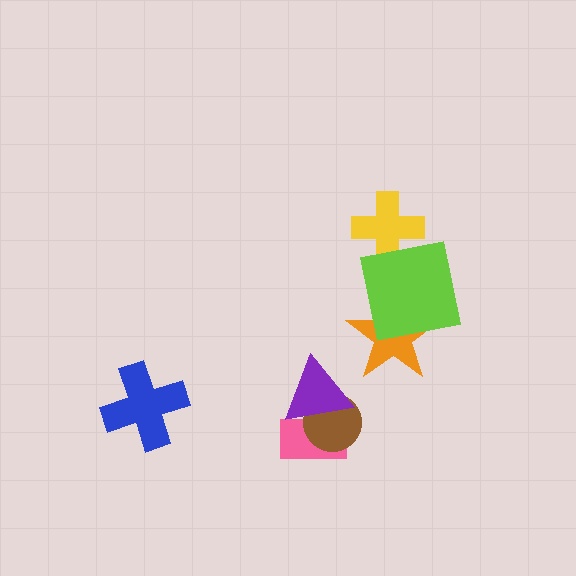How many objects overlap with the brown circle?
2 objects overlap with the brown circle.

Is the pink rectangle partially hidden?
Yes, it is partially covered by another shape.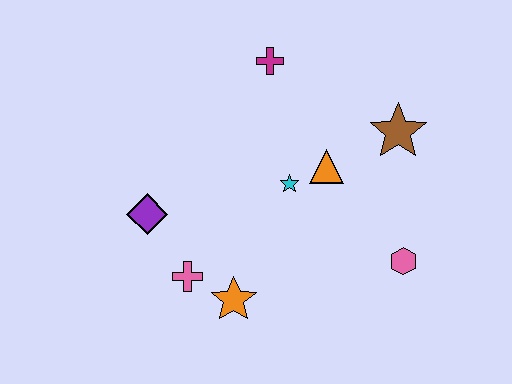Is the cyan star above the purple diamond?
Yes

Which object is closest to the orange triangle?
The cyan star is closest to the orange triangle.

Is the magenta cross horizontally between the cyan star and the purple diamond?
Yes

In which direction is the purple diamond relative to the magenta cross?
The purple diamond is below the magenta cross.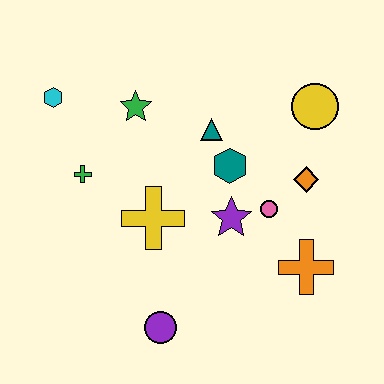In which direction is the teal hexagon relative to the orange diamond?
The teal hexagon is to the left of the orange diamond.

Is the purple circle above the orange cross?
No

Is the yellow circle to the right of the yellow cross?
Yes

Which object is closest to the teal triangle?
The teal hexagon is closest to the teal triangle.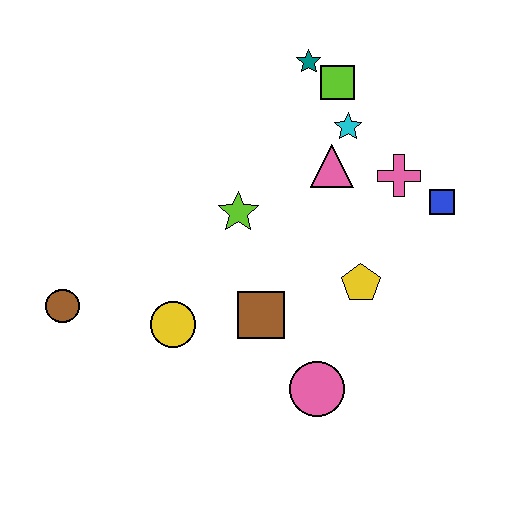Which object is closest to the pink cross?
The blue square is closest to the pink cross.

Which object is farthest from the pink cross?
The brown circle is farthest from the pink cross.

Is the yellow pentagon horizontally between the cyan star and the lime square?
No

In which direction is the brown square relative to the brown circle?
The brown square is to the right of the brown circle.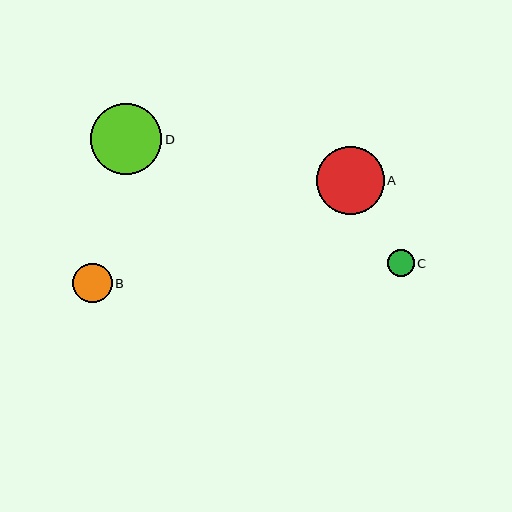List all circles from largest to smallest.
From largest to smallest: D, A, B, C.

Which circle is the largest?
Circle D is the largest with a size of approximately 71 pixels.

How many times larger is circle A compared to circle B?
Circle A is approximately 1.7 times the size of circle B.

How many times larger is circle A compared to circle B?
Circle A is approximately 1.7 times the size of circle B.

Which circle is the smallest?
Circle C is the smallest with a size of approximately 26 pixels.